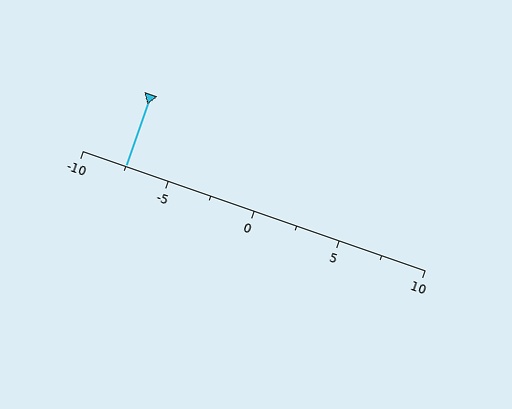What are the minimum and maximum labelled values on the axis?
The axis runs from -10 to 10.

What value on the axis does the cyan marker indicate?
The marker indicates approximately -7.5.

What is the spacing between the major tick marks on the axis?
The major ticks are spaced 5 apart.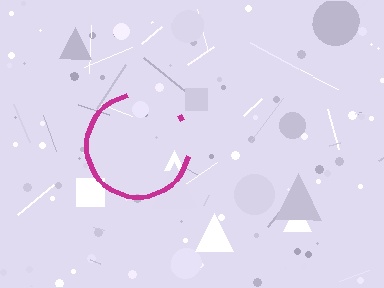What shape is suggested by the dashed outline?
The dashed outline suggests a circle.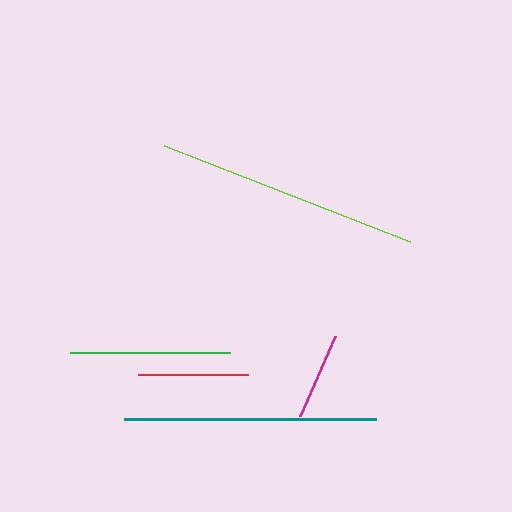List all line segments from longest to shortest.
From longest to shortest: lime, teal, green, red, magenta.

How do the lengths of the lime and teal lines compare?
The lime and teal lines are approximately the same length.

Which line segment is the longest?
The lime line is the longest at approximately 263 pixels.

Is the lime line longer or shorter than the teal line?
The lime line is longer than the teal line.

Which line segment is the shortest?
The magenta line is the shortest at approximately 87 pixels.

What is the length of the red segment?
The red segment is approximately 110 pixels long.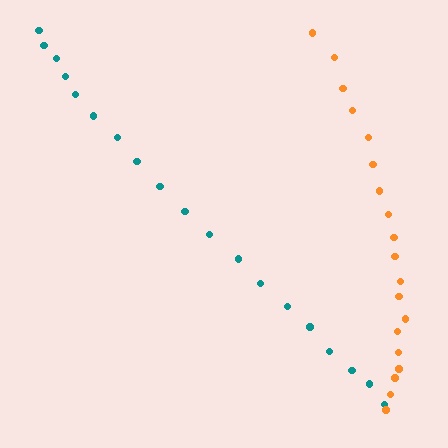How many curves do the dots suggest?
There are 2 distinct paths.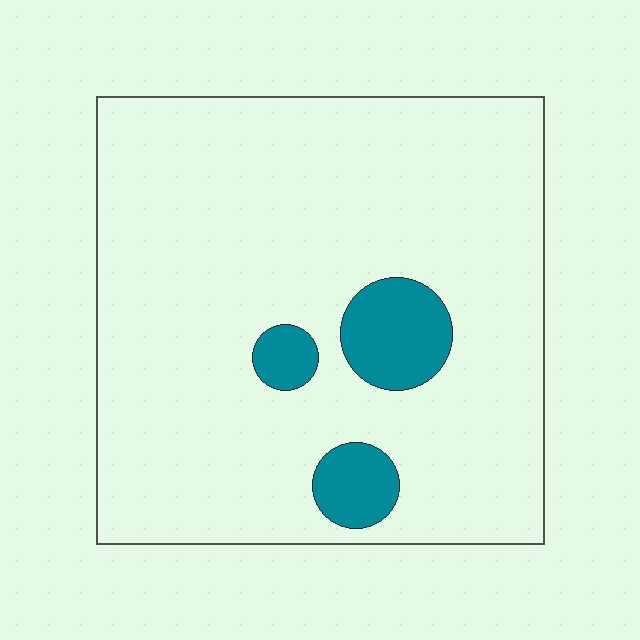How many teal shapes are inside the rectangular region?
3.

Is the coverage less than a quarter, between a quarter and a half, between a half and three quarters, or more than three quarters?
Less than a quarter.